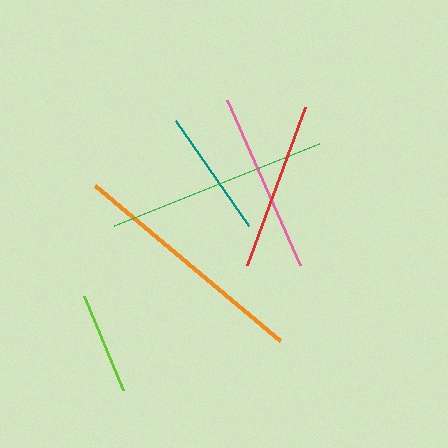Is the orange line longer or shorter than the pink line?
The orange line is longer than the pink line.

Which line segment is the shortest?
The lime line is the shortest at approximately 101 pixels.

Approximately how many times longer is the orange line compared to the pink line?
The orange line is approximately 1.3 times the length of the pink line.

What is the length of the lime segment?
The lime segment is approximately 101 pixels long.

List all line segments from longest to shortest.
From longest to shortest: orange, green, pink, red, teal, lime.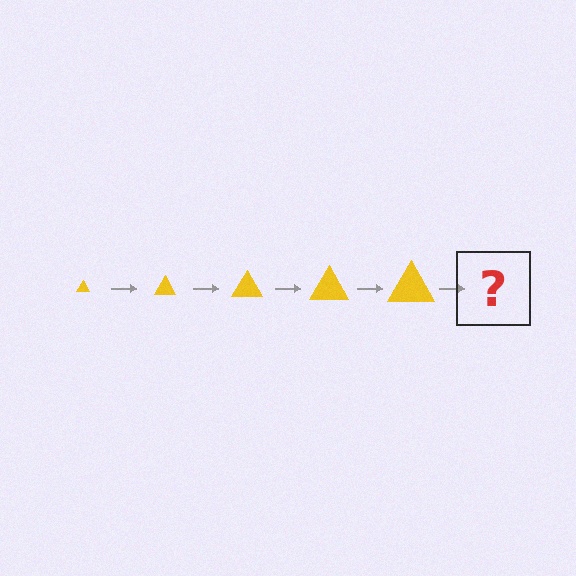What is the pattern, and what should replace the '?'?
The pattern is that the triangle gets progressively larger each step. The '?' should be a yellow triangle, larger than the previous one.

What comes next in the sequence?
The next element should be a yellow triangle, larger than the previous one.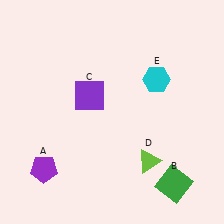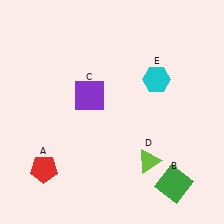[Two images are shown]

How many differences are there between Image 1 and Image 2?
There is 1 difference between the two images.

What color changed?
The pentagon (A) changed from purple in Image 1 to red in Image 2.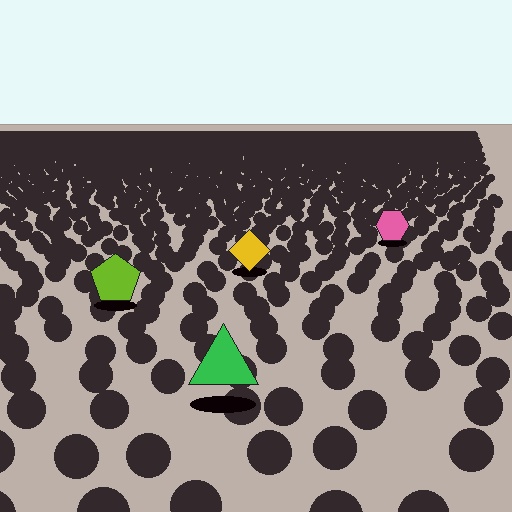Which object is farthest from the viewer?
The pink hexagon is farthest from the viewer. It appears smaller and the ground texture around it is denser.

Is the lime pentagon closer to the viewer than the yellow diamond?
Yes. The lime pentagon is closer — you can tell from the texture gradient: the ground texture is coarser near it.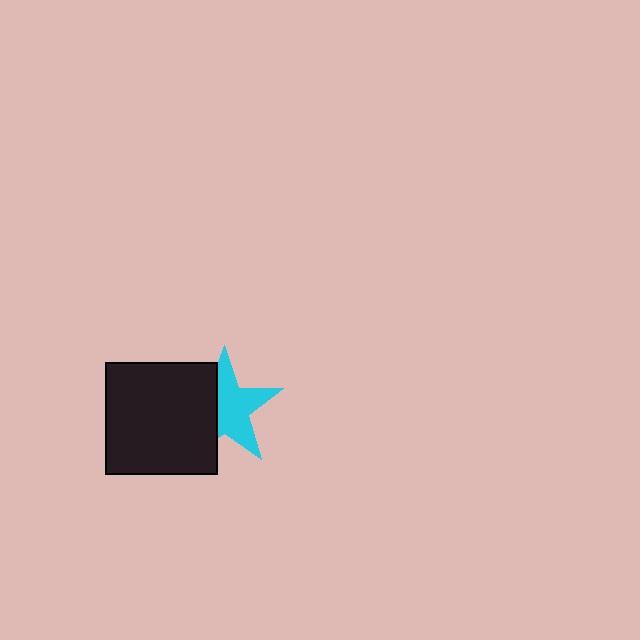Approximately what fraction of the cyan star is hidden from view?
Roughly 38% of the cyan star is hidden behind the black square.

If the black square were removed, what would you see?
You would see the complete cyan star.